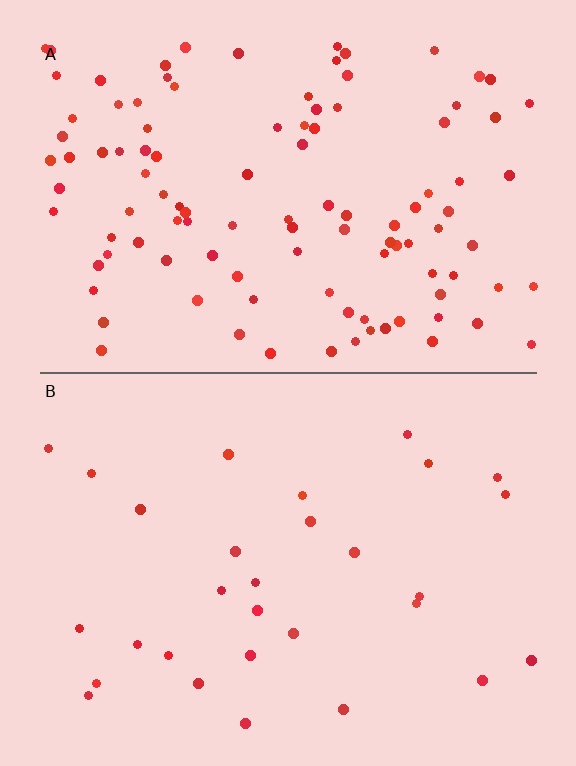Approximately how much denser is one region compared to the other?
Approximately 3.6× — region A over region B.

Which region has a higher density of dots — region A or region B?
A (the top).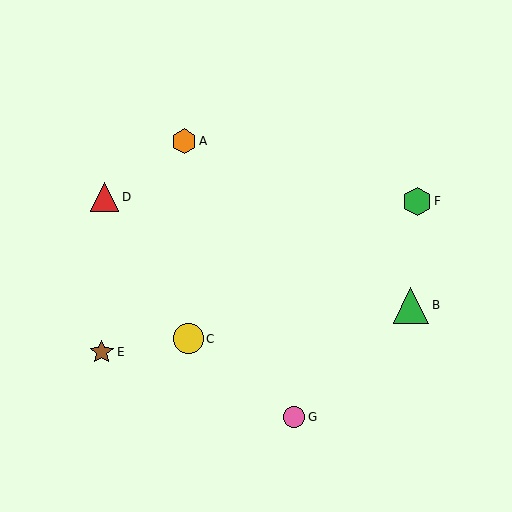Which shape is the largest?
The green triangle (labeled B) is the largest.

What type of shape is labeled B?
Shape B is a green triangle.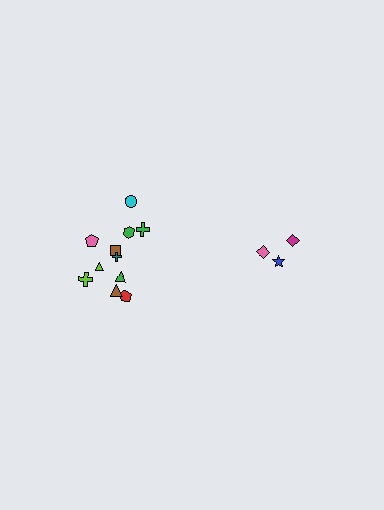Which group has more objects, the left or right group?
The left group.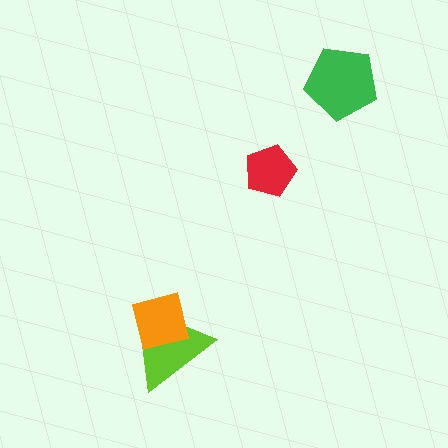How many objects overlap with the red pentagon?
0 objects overlap with the red pentagon.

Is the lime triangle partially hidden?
Yes, it is partially covered by another shape.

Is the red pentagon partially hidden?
No, no other shape covers it.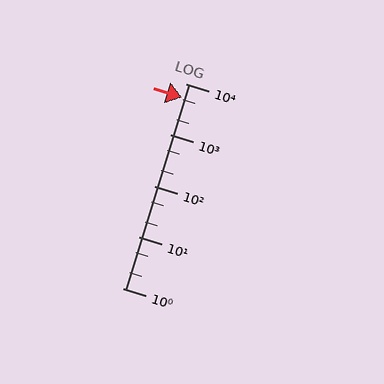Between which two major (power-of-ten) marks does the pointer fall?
The pointer is between 1000 and 10000.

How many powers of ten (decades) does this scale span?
The scale spans 4 decades, from 1 to 10000.